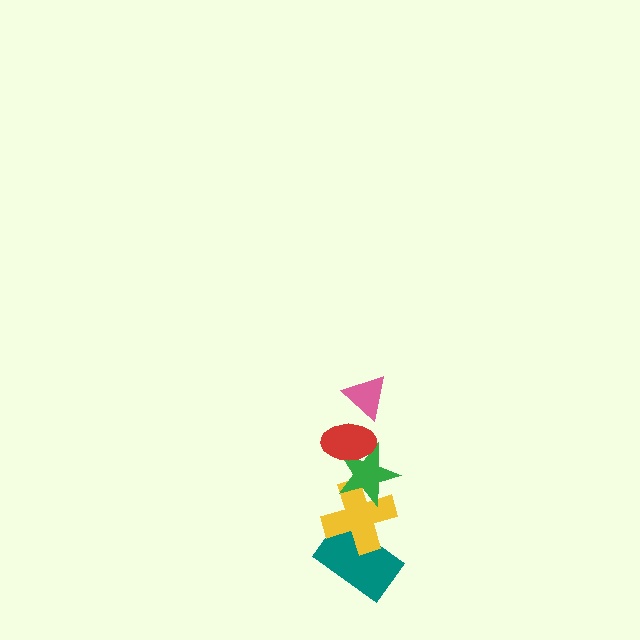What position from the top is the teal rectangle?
The teal rectangle is 5th from the top.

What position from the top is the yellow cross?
The yellow cross is 4th from the top.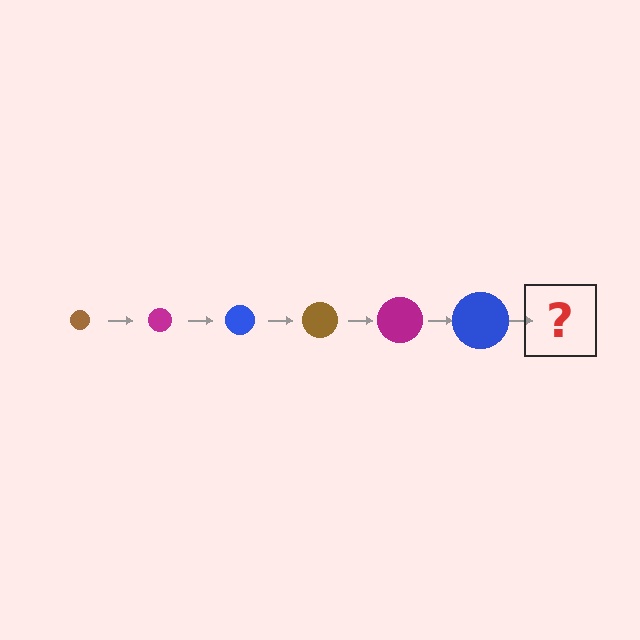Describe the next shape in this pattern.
It should be a brown circle, larger than the previous one.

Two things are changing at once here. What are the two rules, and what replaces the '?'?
The two rules are that the circle grows larger each step and the color cycles through brown, magenta, and blue. The '?' should be a brown circle, larger than the previous one.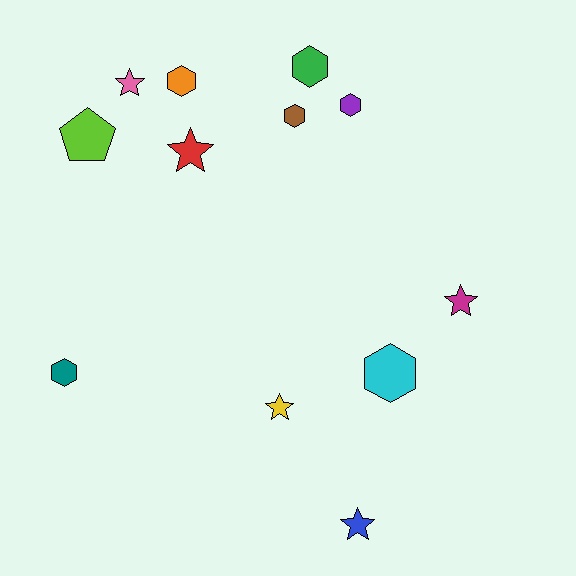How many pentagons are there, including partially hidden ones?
There is 1 pentagon.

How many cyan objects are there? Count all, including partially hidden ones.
There is 1 cyan object.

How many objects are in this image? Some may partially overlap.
There are 12 objects.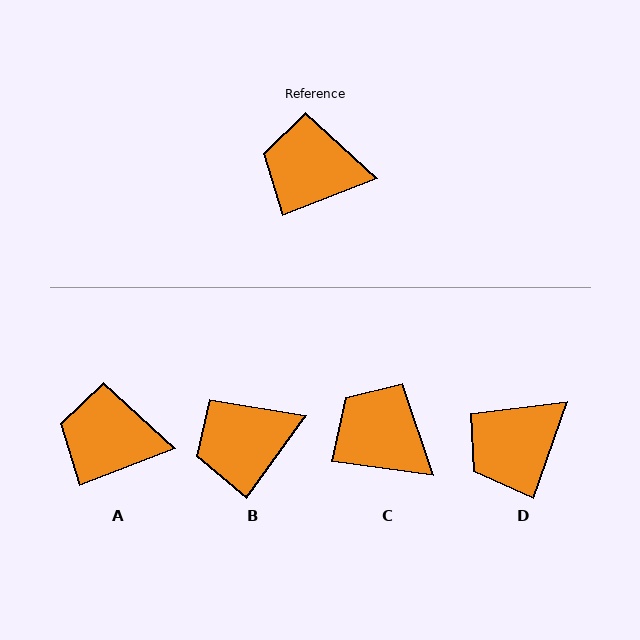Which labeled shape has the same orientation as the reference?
A.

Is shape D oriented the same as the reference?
No, it is off by about 49 degrees.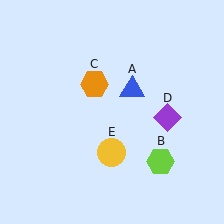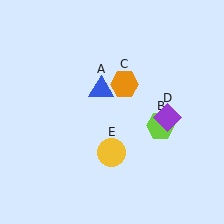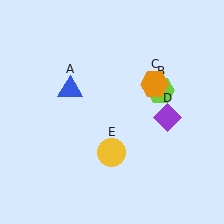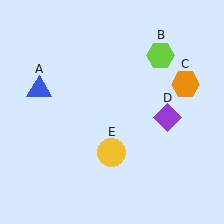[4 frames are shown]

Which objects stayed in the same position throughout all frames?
Purple diamond (object D) and yellow circle (object E) remained stationary.